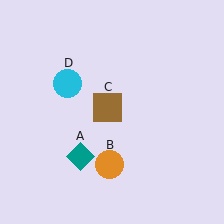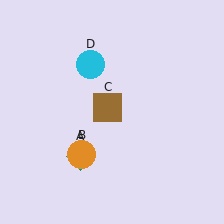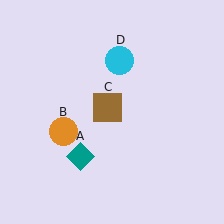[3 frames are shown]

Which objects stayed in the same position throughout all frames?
Teal diamond (object A) and brown square (object C) remained stationary.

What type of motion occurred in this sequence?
The orange circle (object B), cyan circle (object D) rotated clockwise around the center of the scene.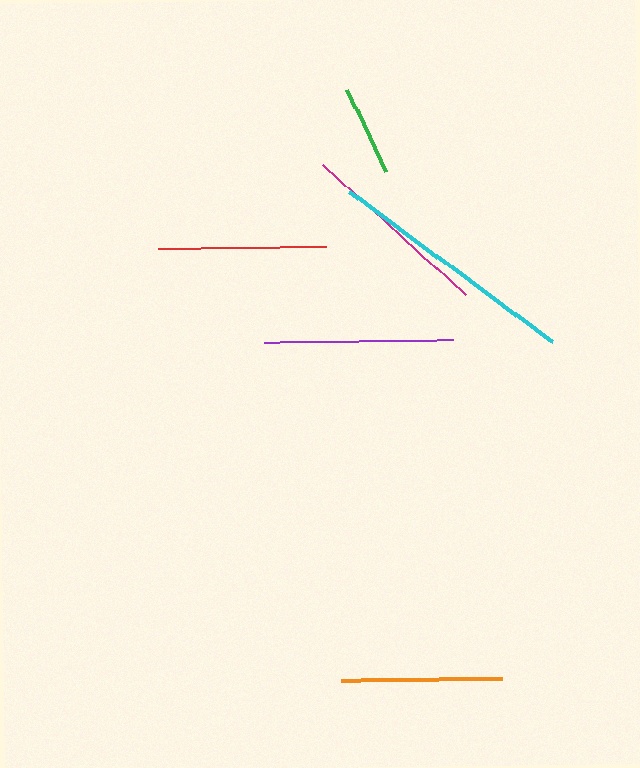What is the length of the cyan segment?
The cyan segment is approximately 254 pixels long.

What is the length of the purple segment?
The purple segment is approximately 189 pixels long.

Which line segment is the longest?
The cyan line is the longest at approximately 254 pixels.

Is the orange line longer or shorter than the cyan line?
The cyan line is longer than the orange line.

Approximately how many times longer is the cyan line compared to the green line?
The cyan line is approximately 2.8 times the length of the green line.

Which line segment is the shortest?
The green line is the shortest at approximately 91 pixels.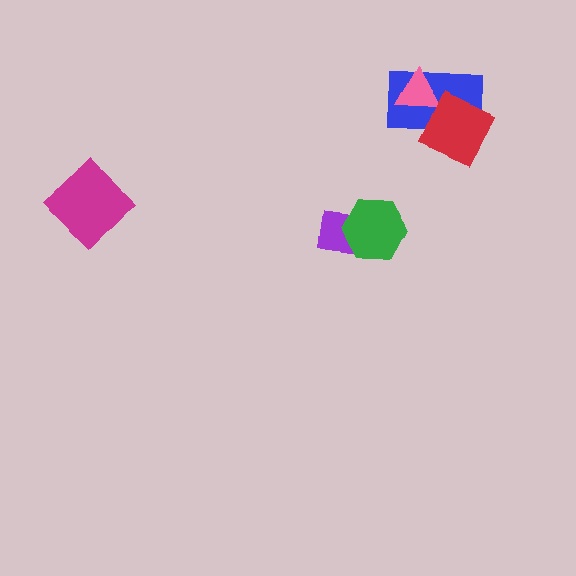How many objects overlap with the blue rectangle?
2 objects overlap with the blue rectangle.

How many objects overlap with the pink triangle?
2 objects overlap with the pink triangle.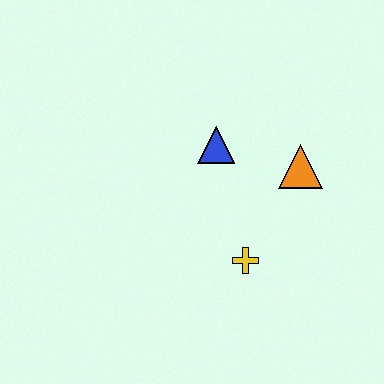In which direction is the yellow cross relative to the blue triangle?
The yellow cross is below the blue triangle.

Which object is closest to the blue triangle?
The orange triangle is closest to the blue triangle.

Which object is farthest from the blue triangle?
The yellow cross is farthest from the blue triangle.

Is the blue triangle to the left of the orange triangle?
Yes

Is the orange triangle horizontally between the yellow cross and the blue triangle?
No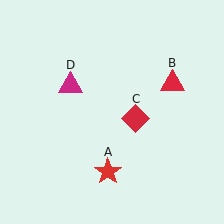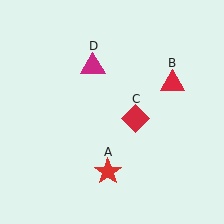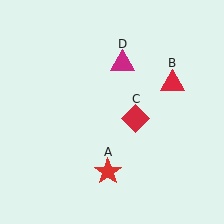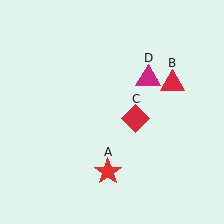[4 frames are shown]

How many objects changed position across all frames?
1 object changed position: magenta triangle (object D).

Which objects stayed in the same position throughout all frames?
Red star (object A) and red triangle (object B) and red diamond (object C) remained stationary.